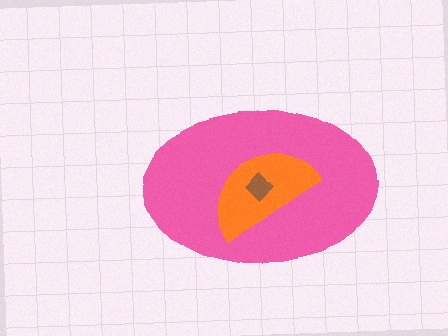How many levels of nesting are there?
3.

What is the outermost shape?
The pink ellipse.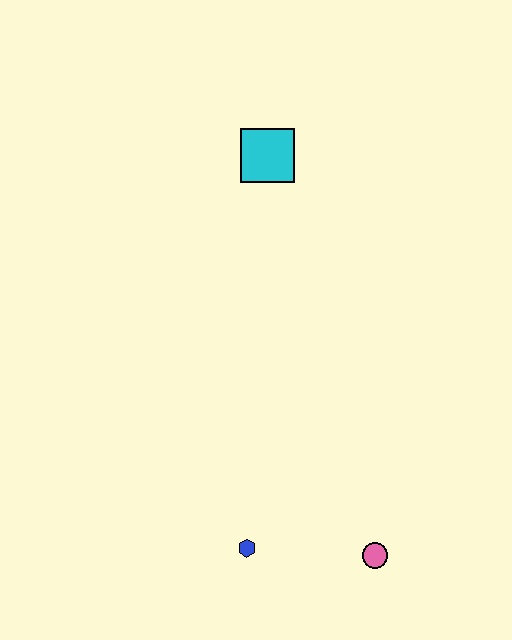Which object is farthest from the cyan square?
The pink circle is farthest from the cyan square.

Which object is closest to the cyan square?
The blue hexagon is closest to the cyan square.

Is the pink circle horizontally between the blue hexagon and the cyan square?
No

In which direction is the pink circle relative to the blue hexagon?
The pink circle is to the right of the blue hexagon.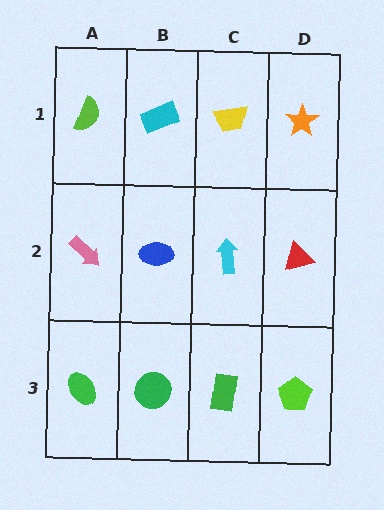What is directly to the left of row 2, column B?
A pink arrow.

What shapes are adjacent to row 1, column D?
A red triangle (row 2, column D), a yellow trapezoid (row 1, column C).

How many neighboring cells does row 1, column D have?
2.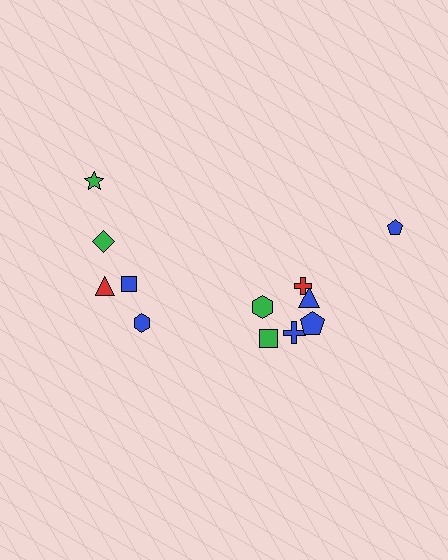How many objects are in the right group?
There are 7 objects.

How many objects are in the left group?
There are 5 objects.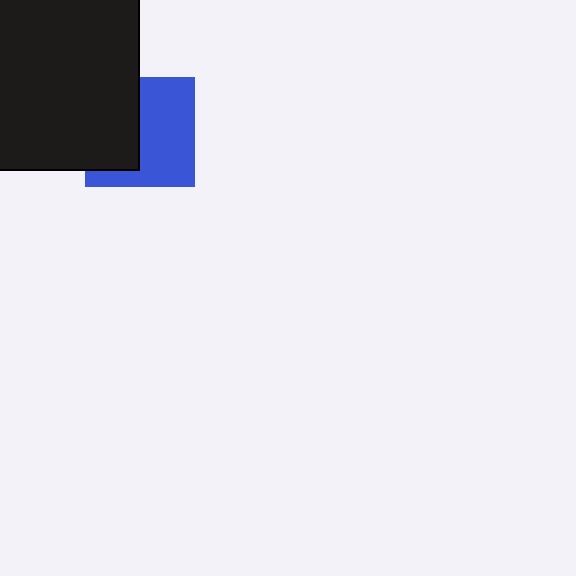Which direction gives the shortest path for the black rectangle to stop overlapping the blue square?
Moving left gives the shortest separation.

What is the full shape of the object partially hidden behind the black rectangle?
The partially hidden object is a blue square.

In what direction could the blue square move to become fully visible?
The blue square could move right. That would shift it out from behind the black rectangle entirely.